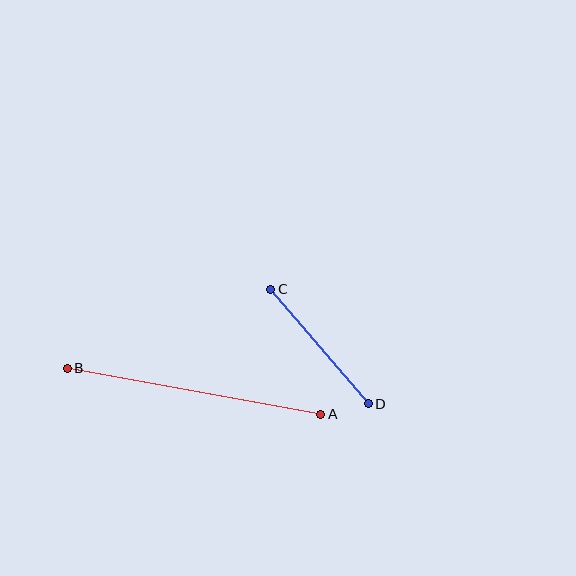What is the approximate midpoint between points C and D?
The midpoint is at approximately (320, 346) pixels.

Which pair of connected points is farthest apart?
Points A and B are farthest apart.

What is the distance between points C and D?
The distance is approximately 150 pixels.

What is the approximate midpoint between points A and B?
The midpoint is at approximately (194, 391) pixels.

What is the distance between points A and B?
The distance is approximately 257 pixels.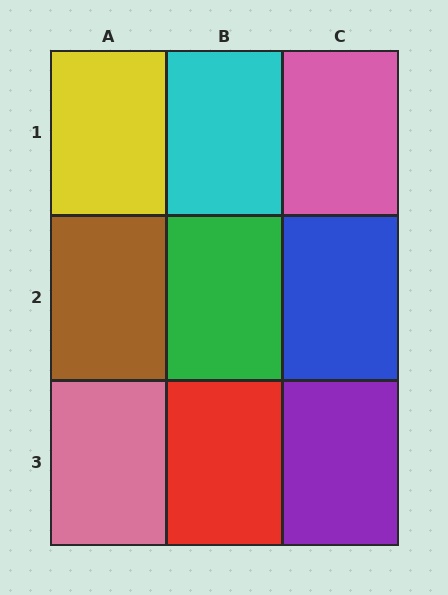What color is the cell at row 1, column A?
Yellow.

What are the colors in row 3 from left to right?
Pink, red, purple.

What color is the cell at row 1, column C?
Pink.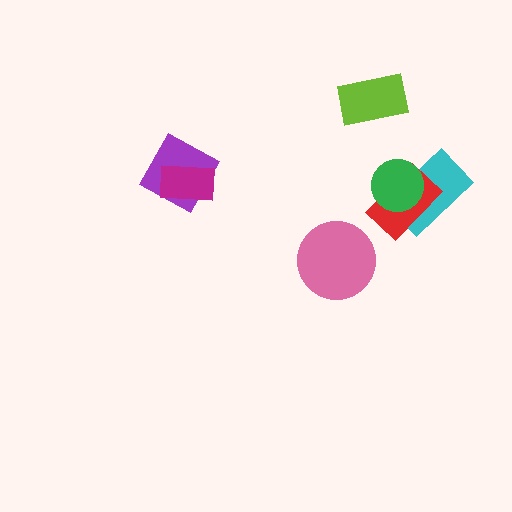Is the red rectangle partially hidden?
Yes, it is partially covered by another shape.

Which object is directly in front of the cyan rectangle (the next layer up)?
The red rectangle is directly in front of the cyan rectangle.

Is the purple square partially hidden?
Yes, it is partially covered by another shape.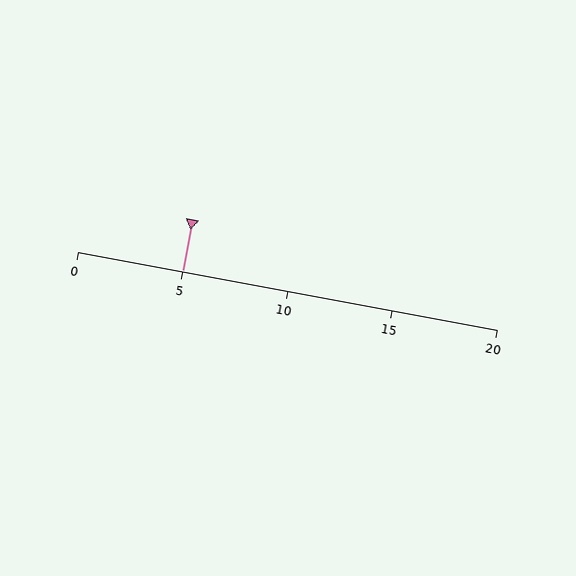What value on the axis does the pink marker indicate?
The marker indicates approximately 5.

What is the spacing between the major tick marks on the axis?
The major ticks are spaced 5 apart.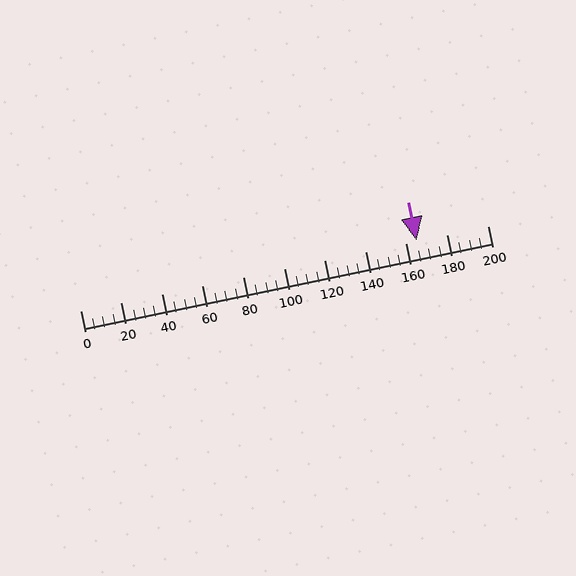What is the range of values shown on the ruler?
The ruler shows values from 0 to 200.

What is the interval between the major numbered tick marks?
The major tick marks are spaced 20 units apart.